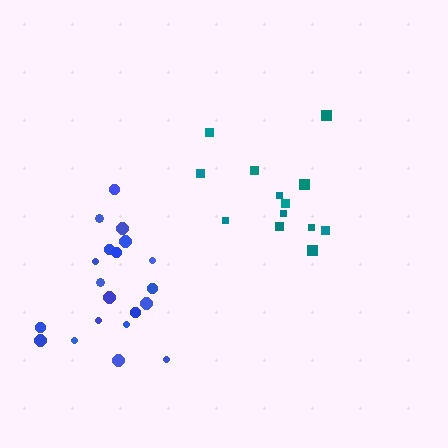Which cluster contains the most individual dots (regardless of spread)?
Blue (20).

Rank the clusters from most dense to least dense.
teal, blue.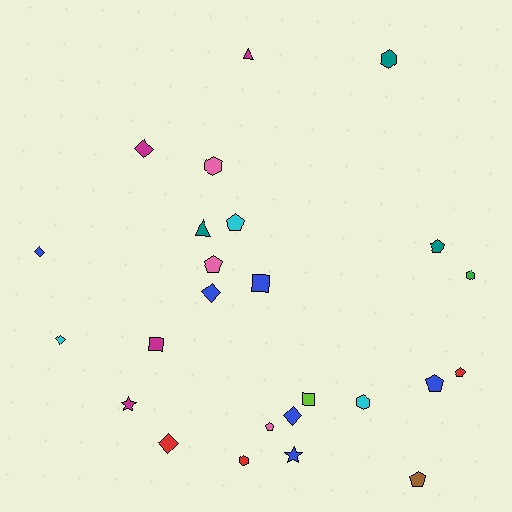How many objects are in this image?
There are 25 objects.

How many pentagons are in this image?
There are 7 pentagons.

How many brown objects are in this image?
There is 1 brown object.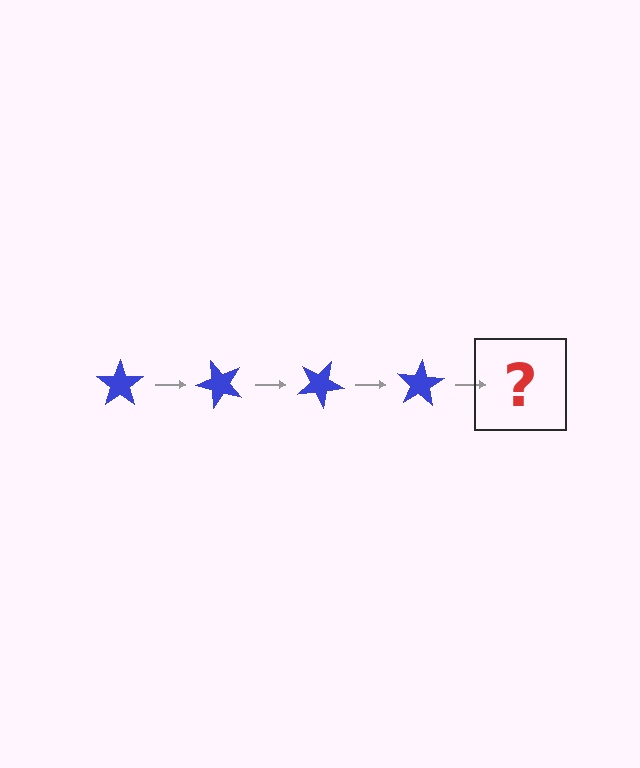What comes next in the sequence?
The next element should be a blue star rotated 200 degrees.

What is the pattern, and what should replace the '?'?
The pattern is that the star rotates 50 degrees each step. The '?' should be a blue star rotated 200 degrees.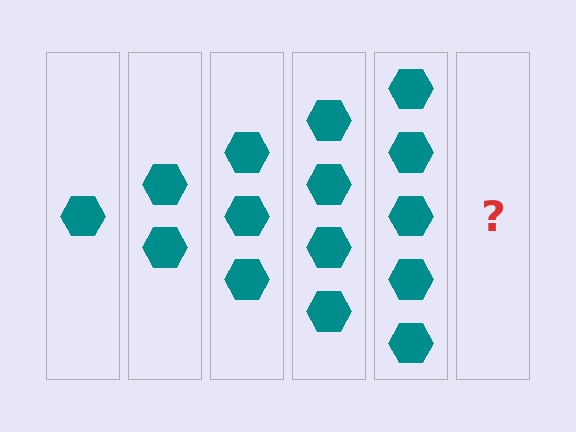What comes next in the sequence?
The next element should be 6 hexagons.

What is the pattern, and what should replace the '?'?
The pattern is that each step adds one more hexagon. The '?' should be 6 hexagons.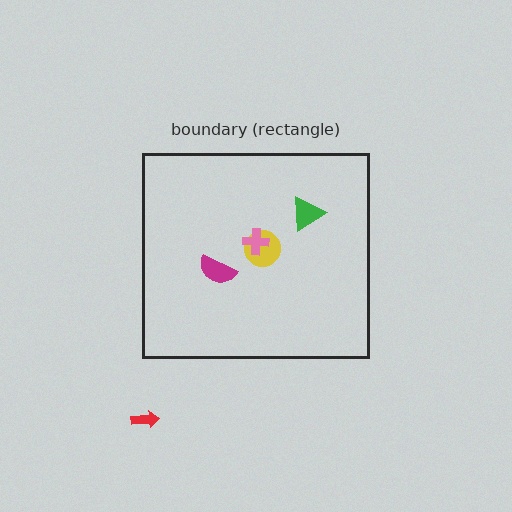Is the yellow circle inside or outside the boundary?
Inside.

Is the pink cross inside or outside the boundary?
Inside.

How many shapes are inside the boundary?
4 inside, 1 outside.